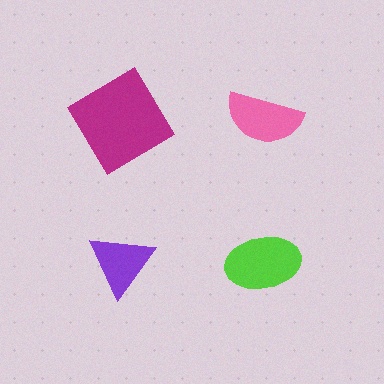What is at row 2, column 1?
A purple triangle.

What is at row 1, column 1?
A magenta diamond.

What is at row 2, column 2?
A lime ellipse.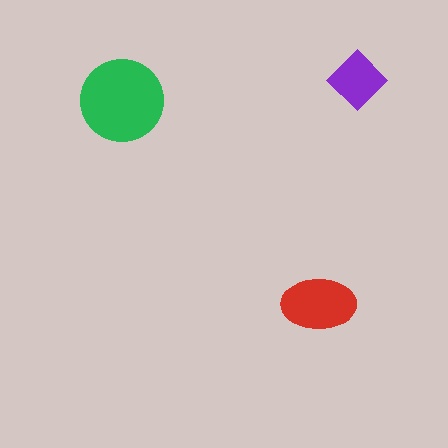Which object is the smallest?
The purple diamond.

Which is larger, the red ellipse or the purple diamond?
The red ellipse.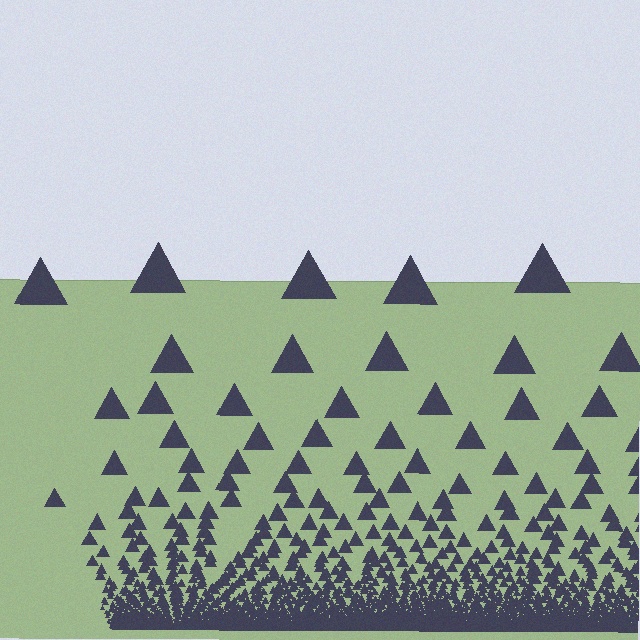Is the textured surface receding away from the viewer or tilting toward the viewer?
The surface appears to tilt toward the viewer. Texture elements get larger and sparser toward the top.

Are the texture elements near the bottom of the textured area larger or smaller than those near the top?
Smaller. The gradient is inverted — elements near the bottom are smaller and denser.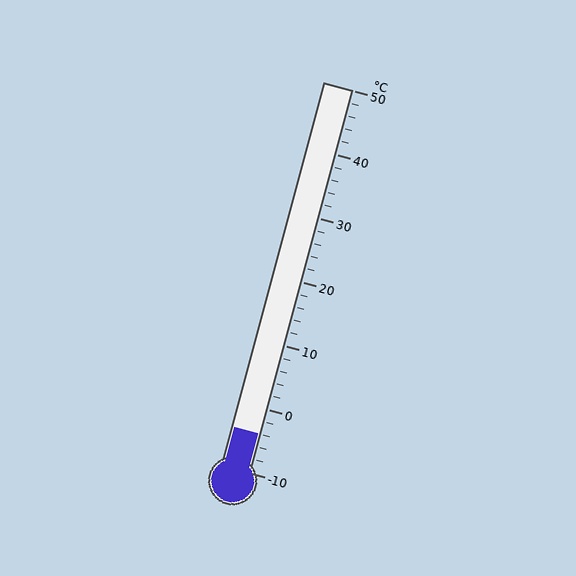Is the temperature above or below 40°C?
The temperature is below 40°C.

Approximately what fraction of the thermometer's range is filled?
The thermometer is filled to approximately 10% of its range.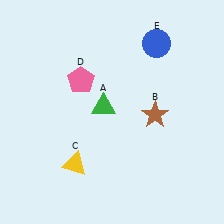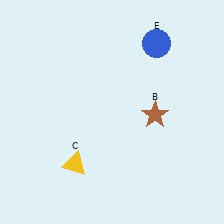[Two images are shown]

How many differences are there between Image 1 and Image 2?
There are 2 differences between the two images.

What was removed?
The green triangle (A), the pink pentagon (D) were removed in Image 2.